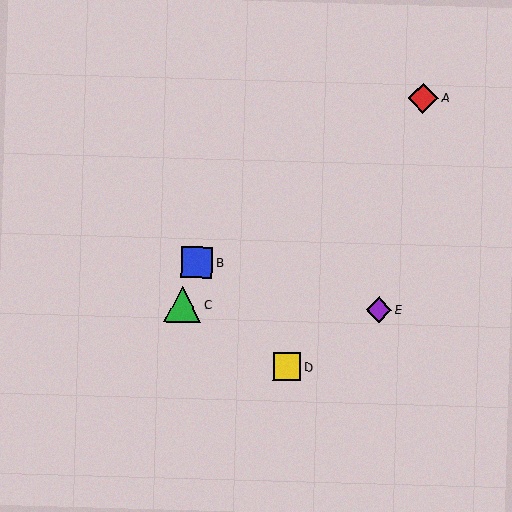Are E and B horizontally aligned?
No, E is at y≈310 and B is at y≈262.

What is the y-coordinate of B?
Object B is at y≈262.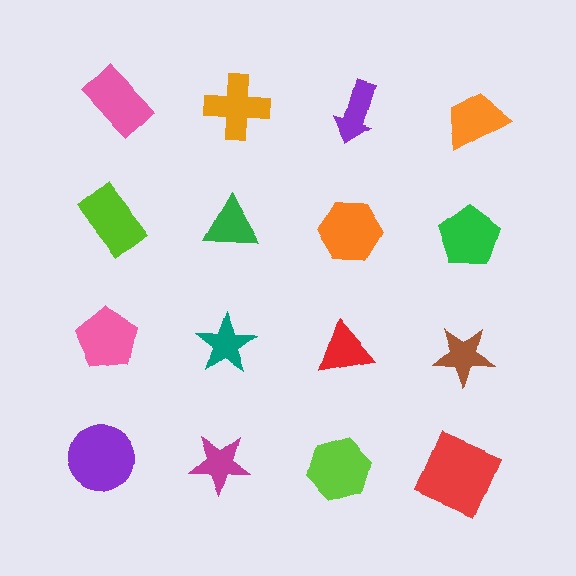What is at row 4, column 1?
A purple circle.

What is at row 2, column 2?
A green triangle.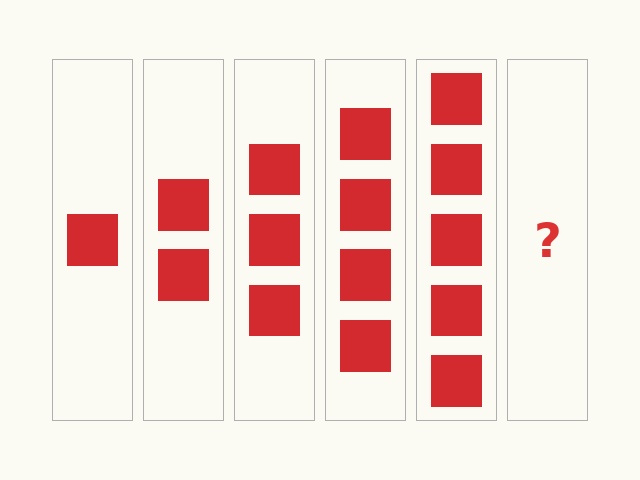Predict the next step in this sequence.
The next step is 6 squares.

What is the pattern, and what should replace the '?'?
The pattern is that each step adds one more square. The '?' should be 6 squares.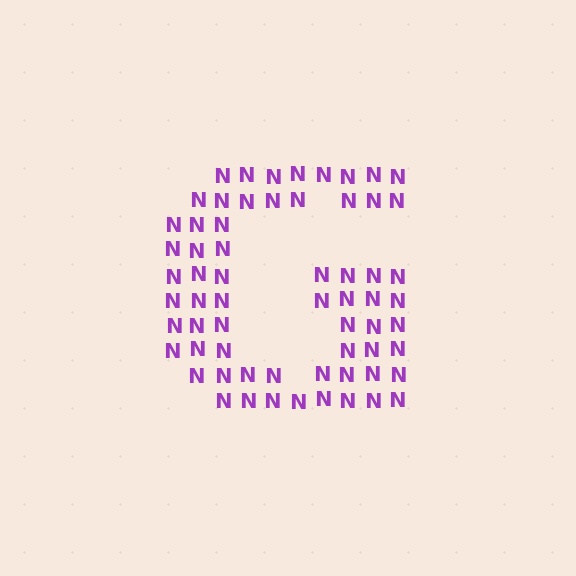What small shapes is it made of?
It is made of small letter N's.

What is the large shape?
The large shape is the letter G.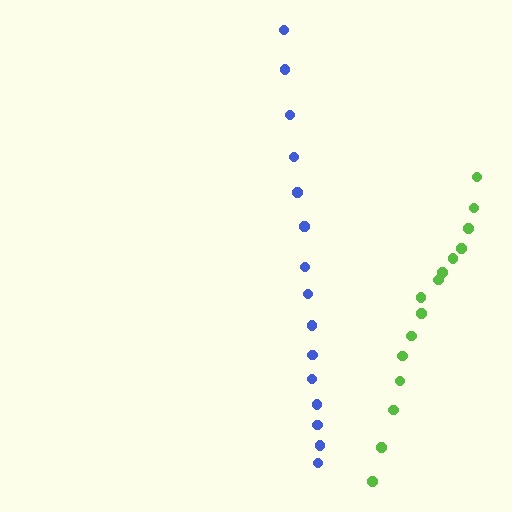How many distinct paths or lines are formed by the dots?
There are 2 distinct paths.